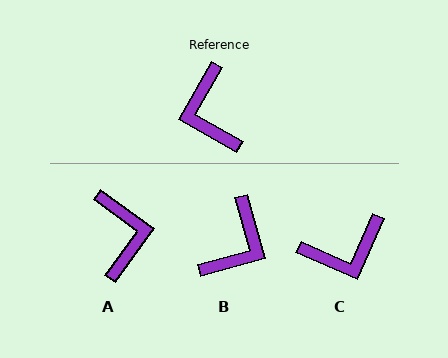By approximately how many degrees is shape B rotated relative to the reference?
Approximately 135 degrees counter-clockwise.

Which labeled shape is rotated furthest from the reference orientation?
A, about 173 degrees away.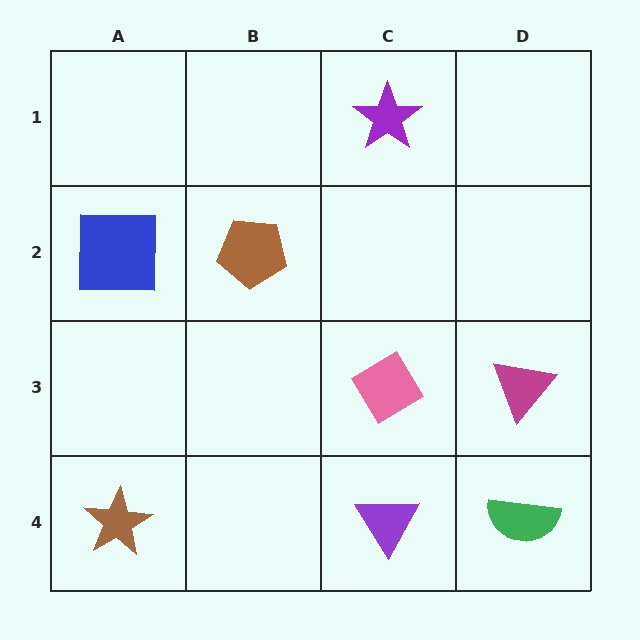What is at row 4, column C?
A purple triangle.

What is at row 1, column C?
A purple star.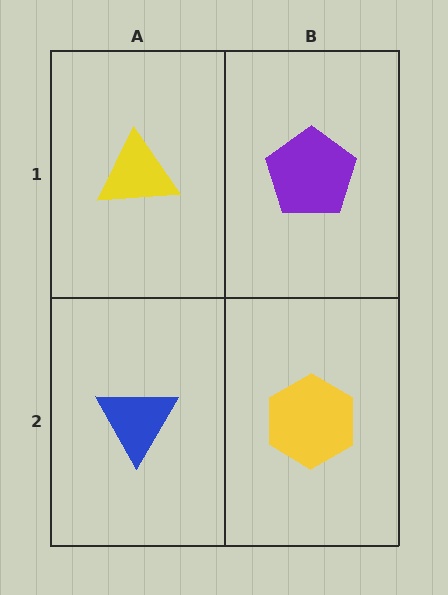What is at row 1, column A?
A yellow triangle.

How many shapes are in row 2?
2 shapes.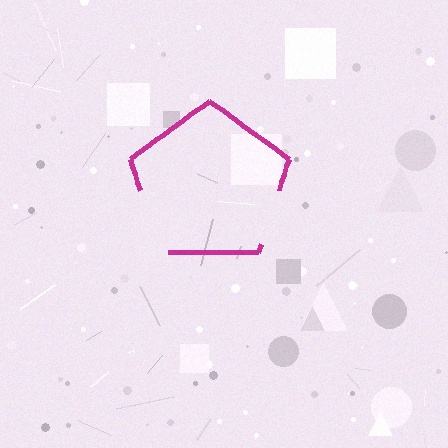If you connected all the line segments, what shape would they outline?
They would outline a pentagon.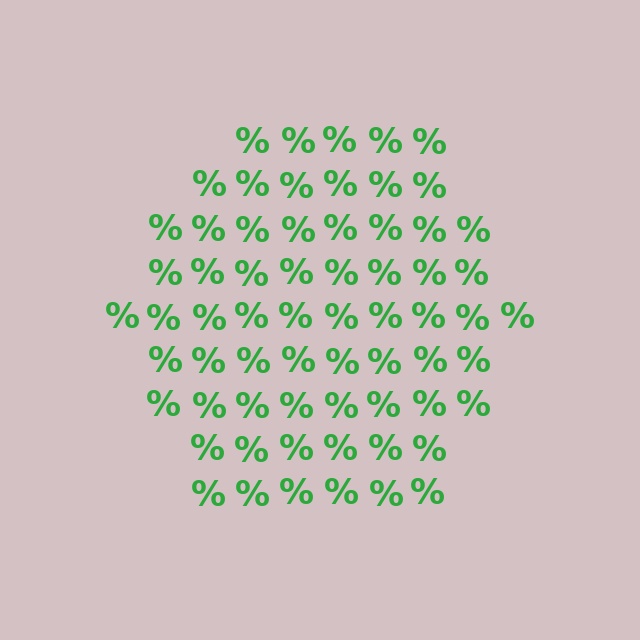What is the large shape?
The large shape is a hexagon.